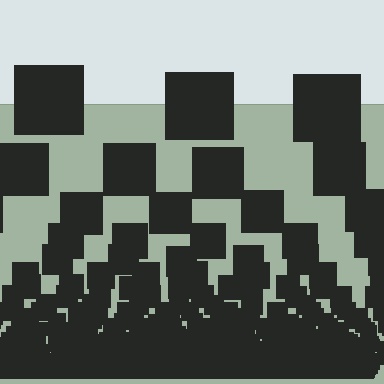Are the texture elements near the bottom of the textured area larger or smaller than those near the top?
Smaller. The gradient is inverted — elements near the bottom are smaller and denser.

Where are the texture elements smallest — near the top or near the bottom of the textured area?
Near the bottom.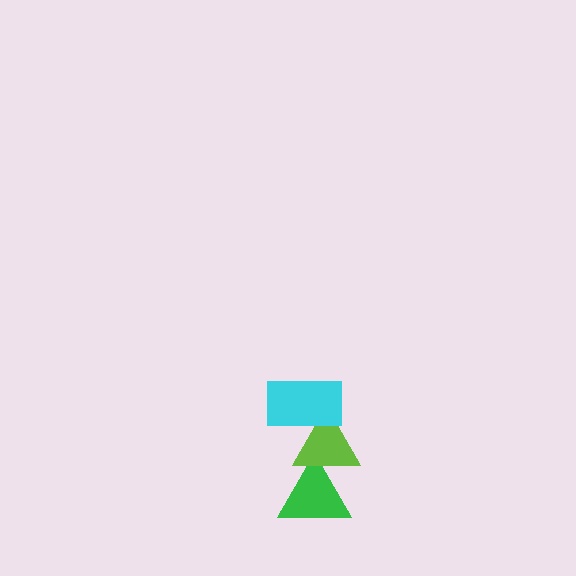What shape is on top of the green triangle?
The lime triangle is on top of the green triangle.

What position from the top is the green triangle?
The green triangle is 3rd from the top.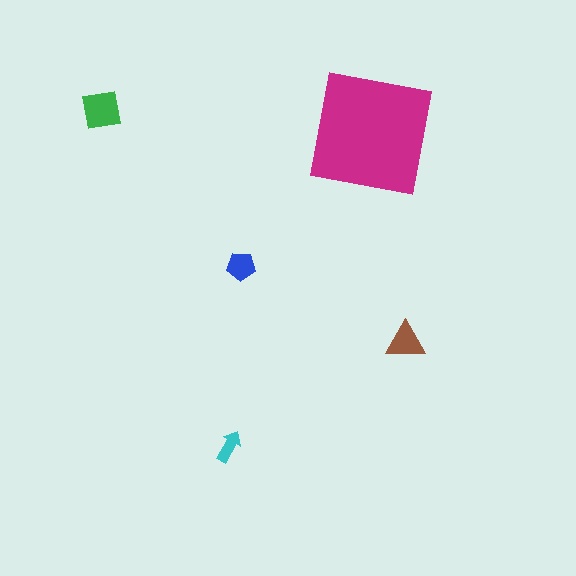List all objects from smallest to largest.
The cyan arrow, the blue pentagon, the brown triangle, the green square, the magenta square.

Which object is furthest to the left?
The green square is leftmost.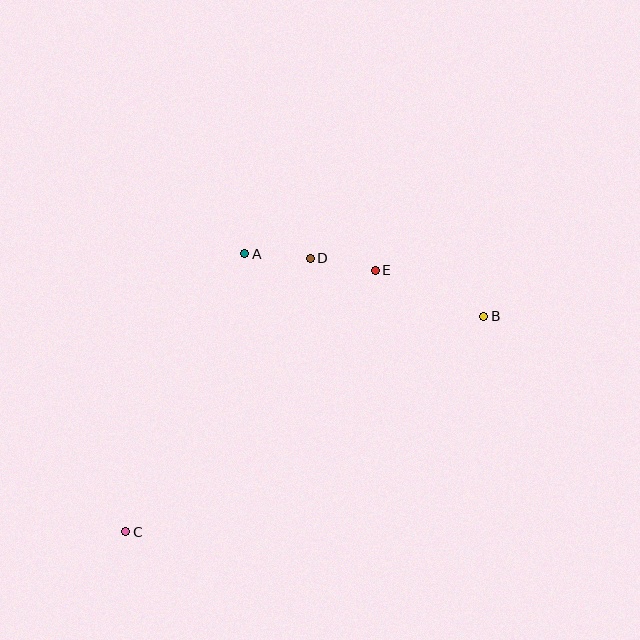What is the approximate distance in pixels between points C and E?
The distance between C and E is approximately 361 pixels.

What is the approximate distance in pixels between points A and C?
The distance between A and C is approximately 302 pixels.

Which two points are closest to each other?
Points A and D are closest to each other.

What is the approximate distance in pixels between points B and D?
The distance between B and D is approximately 183 pixels.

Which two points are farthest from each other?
Points B and C are farthest from each other.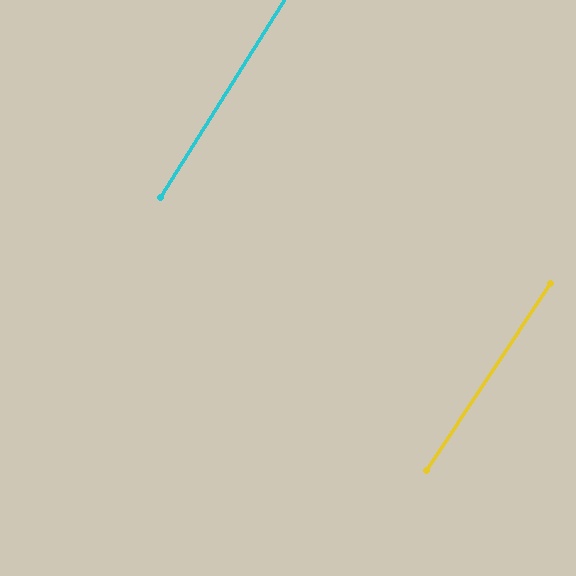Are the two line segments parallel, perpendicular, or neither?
Parallel — their directions differ by only 1.5°.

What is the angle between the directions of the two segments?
Approximately 1 degree.